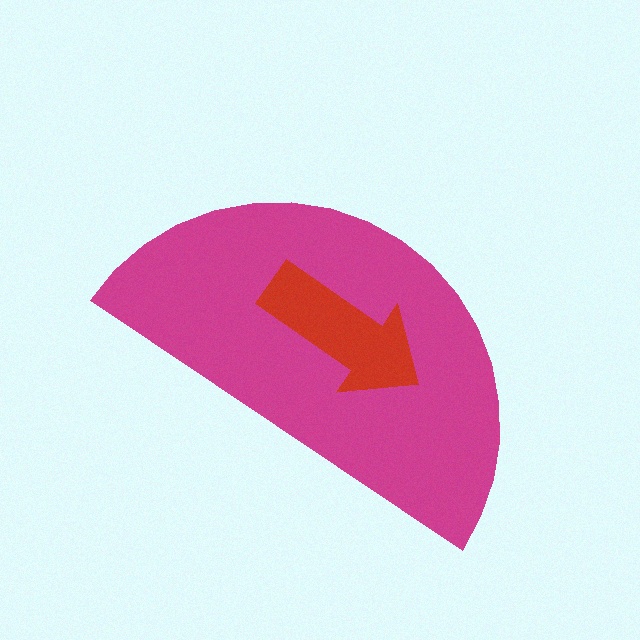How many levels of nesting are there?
2.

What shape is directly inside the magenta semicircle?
The red arrow.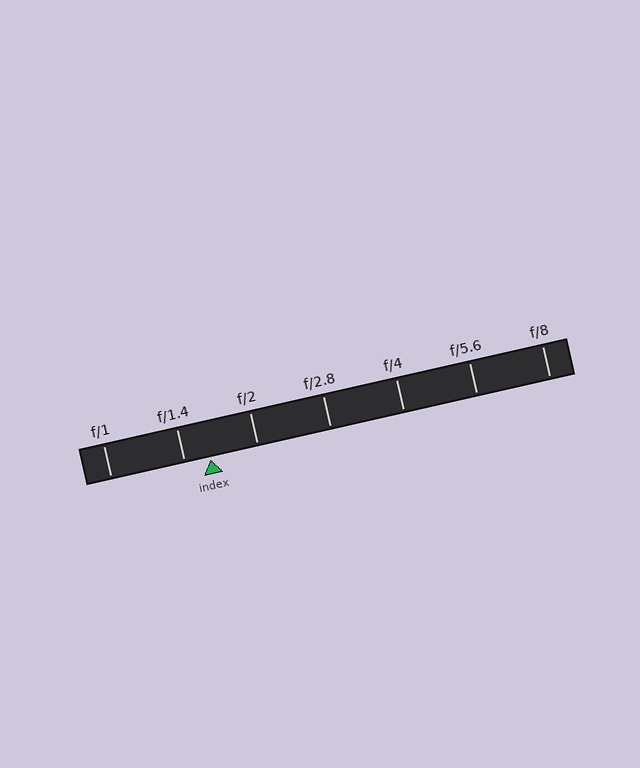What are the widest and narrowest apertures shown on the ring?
The widest aperture shown is f/1 and the narrowest is f/8.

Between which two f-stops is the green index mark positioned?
The index mark is between f/1.4 and f/2.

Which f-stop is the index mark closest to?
The index mark is closest to f/1.4.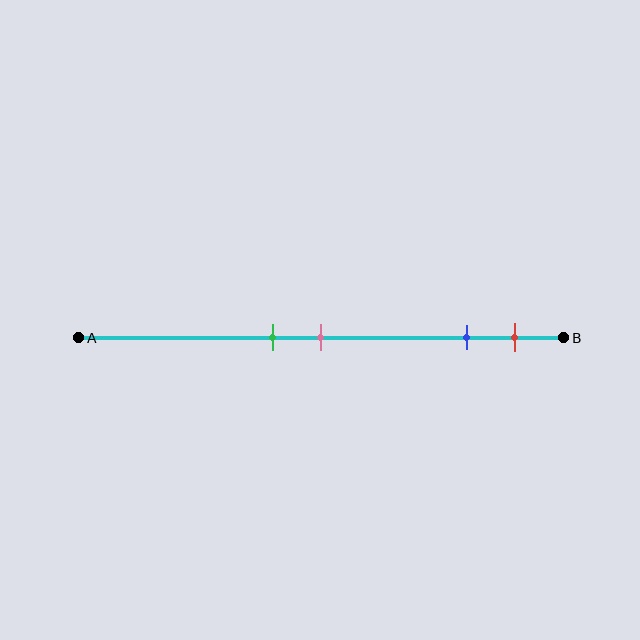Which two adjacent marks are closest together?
The green and pink marks are the closest adjacent pair.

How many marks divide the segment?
There are 4 marks dividing the segment.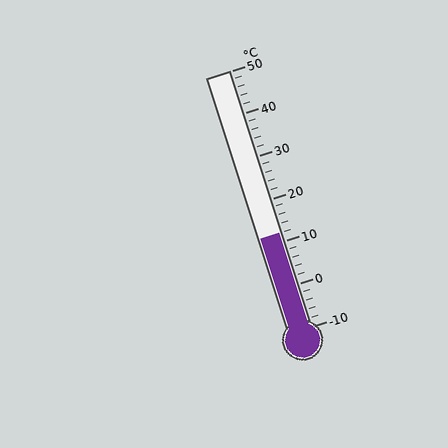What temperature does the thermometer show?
The thermometer shows approximately 12°C.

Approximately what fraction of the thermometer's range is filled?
The thermometer is filled to approximately 35% of its range.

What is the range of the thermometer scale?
The thermometer scale ranges from -10°C to 50°C.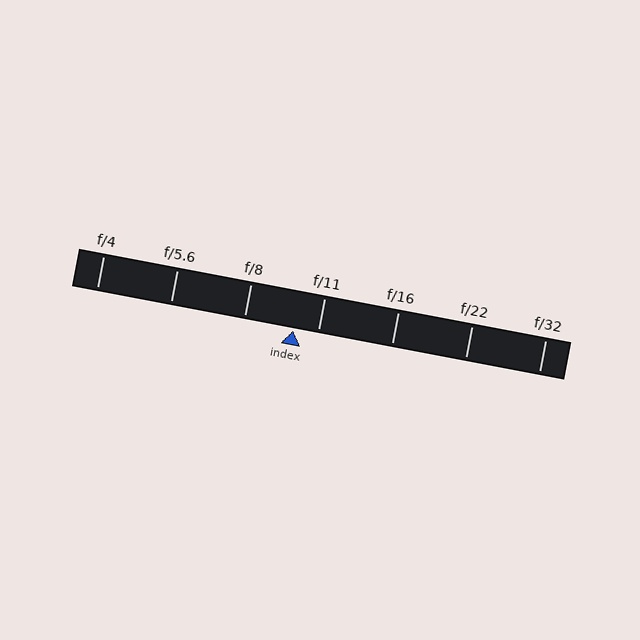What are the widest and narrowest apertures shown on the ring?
The widest aperture shown is f/4 and the narrowest is f/32.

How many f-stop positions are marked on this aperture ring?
There are 7 f-stop positions marked.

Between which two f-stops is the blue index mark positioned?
The index mark is between f/8 and f/11.